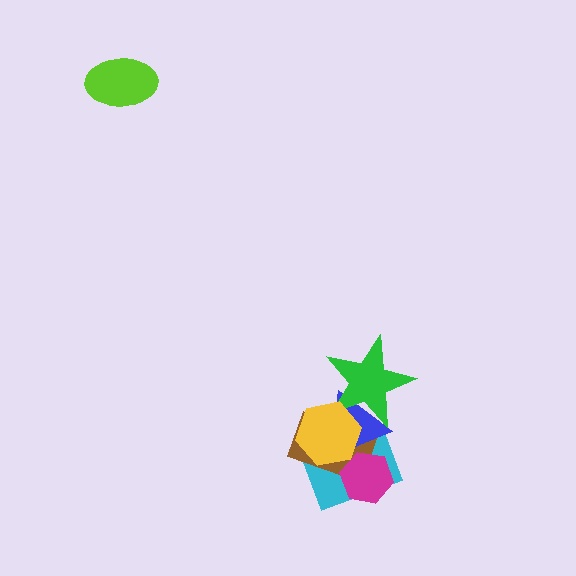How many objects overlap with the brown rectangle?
5 objects overlap with the brown rectangle.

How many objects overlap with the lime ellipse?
0 objects overlap with the lime ellipse.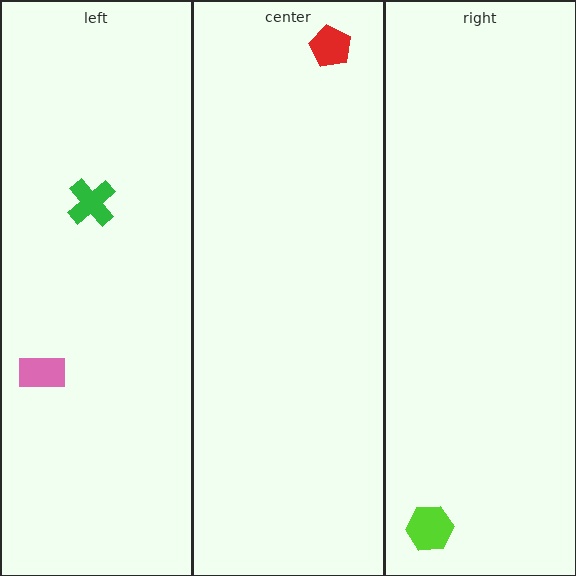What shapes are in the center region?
The red pentagon.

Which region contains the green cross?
The left region.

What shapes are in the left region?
The pink rectangle, the green cross.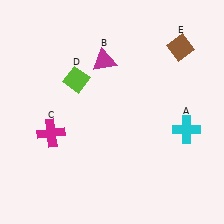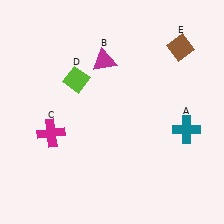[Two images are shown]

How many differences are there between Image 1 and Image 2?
There is 1 difference between the two images.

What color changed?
The cross (A) changed from cyan in Image 1 to teal in Image 2.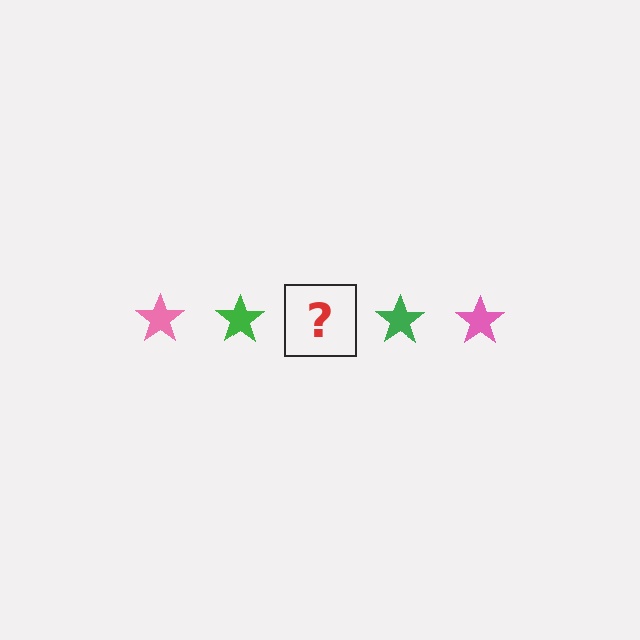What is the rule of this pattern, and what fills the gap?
The rule is that the pattern cycles through pink, green stars. The gap should be filled with a pink star.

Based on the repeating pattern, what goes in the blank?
The blank should be a pink star.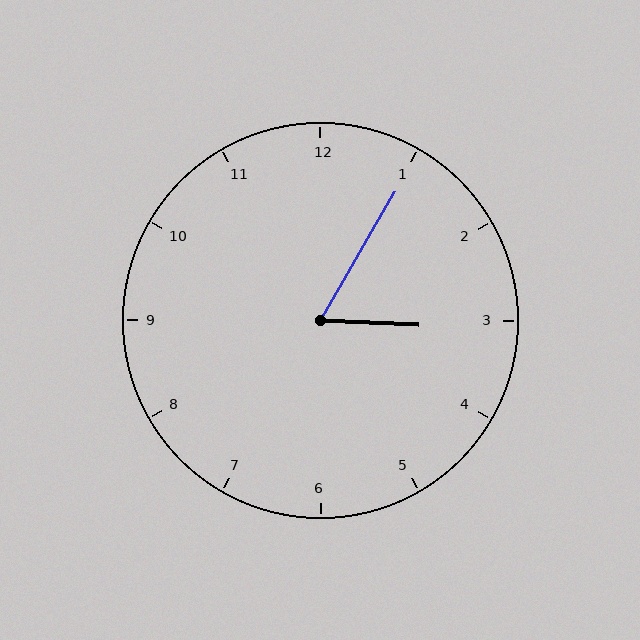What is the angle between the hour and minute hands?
Approximately 62 degrees.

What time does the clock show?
3:05.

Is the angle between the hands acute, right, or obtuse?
It is acute.